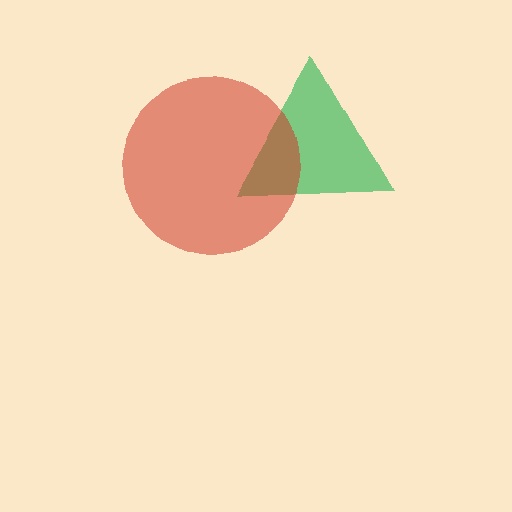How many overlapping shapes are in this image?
There are 2 overlapping shapes in the image.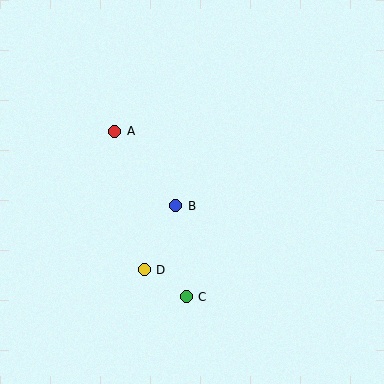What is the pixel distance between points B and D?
The distance between B and D is 72 pixels.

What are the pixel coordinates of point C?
Point C is at (186, 297).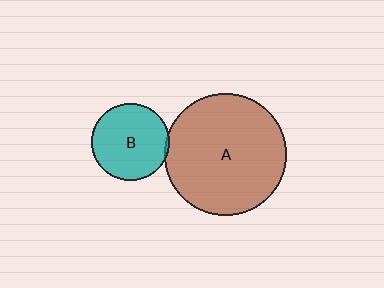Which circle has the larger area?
Circle A (brown).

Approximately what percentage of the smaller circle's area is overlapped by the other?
Approximately 5%.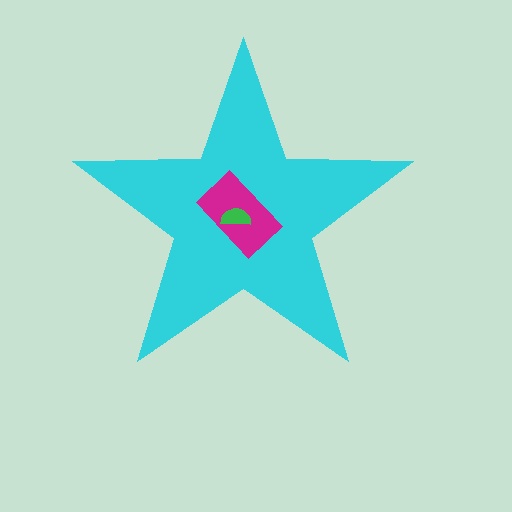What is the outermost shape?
The cyan star.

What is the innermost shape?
The green semicircle.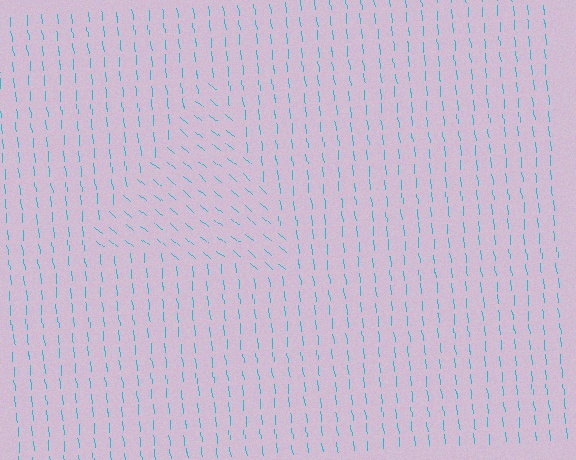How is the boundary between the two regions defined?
The boundary is defined purely by a change in line orientation (approximately 45 degrees difference). All lines are the same color and thickness.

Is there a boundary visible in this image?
Yes, there is a texture boundary formed by a change in line orientation.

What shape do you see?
I see a triangle.